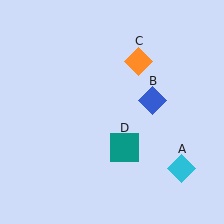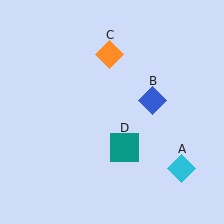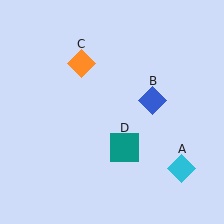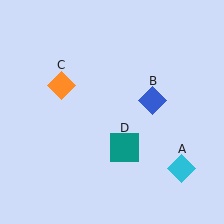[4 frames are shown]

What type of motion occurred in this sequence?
The orange diamond (object C) rotated counterclockwise around the center of the scene.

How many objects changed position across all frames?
1 object changed position: orange diamond (object C).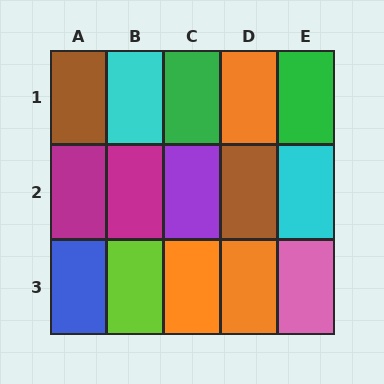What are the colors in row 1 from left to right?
Brown, cyan, green, orange, green.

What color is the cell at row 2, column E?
Cyan.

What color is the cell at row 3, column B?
Lime.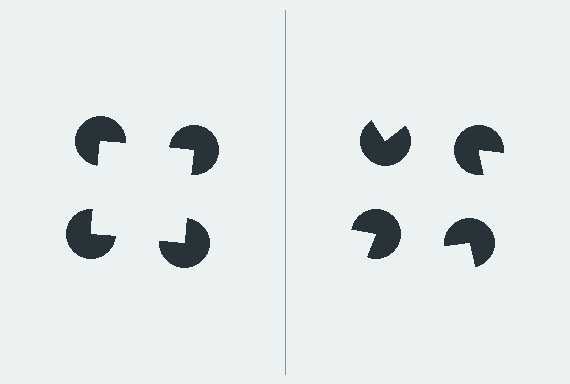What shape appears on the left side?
An illusory square.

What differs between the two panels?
The pac-man discs are positioned identically on both sides; only the wedge orientations differ. On the left they align to a square; on the right they are misaligned.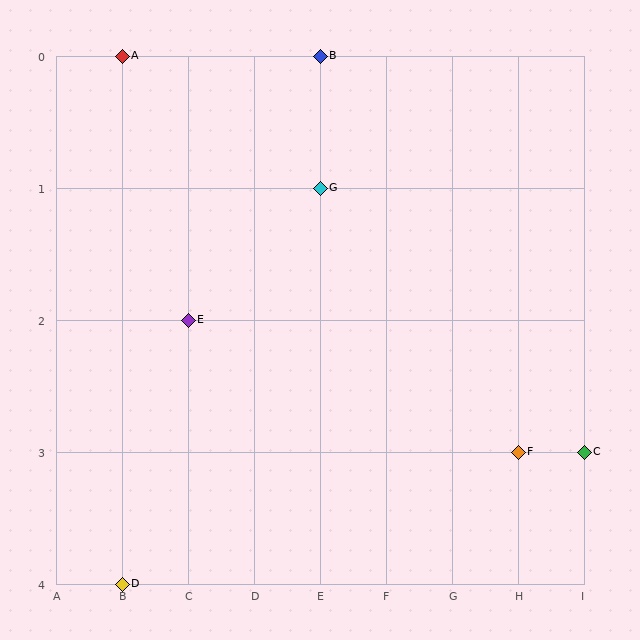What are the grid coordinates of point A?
Point A is at grid coordinates (B, 0).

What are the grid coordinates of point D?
Point D is at grid coordinates (B, 4).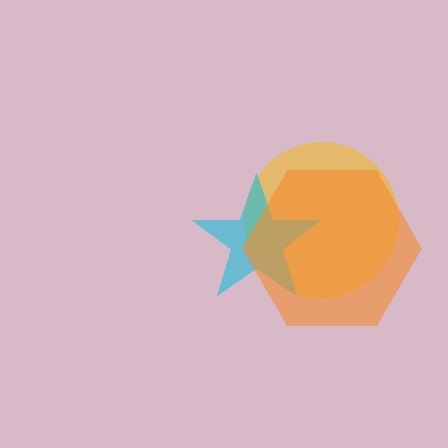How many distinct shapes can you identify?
There are 3 distinct shapes: a yellow circle, a cyan star, an orange hexagon.